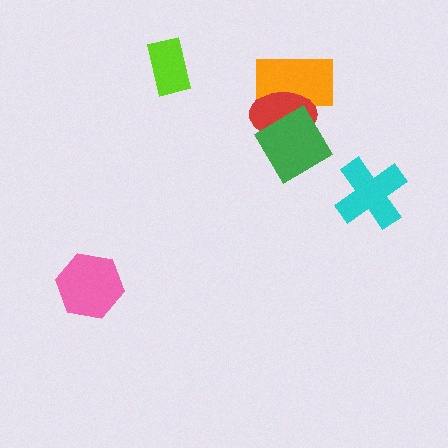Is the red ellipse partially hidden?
Yes, it is partially covered by another shape.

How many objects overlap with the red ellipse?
2 objects overlap with the red ellipse.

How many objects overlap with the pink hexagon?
0 objects overlap with the pink hexagon.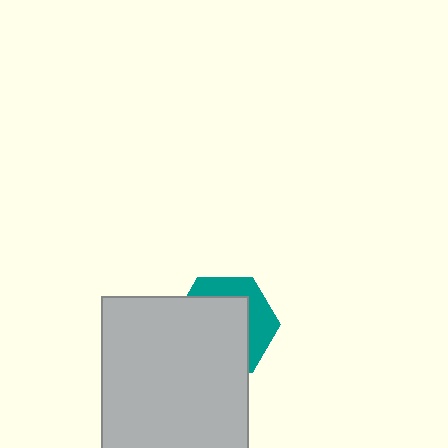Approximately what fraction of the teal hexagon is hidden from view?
Roughly 66% of the teal hexagon is hidden behind the light gray rectangle.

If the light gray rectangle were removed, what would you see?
You would see the complete teal hexagon.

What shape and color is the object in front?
The object in front is a light gray rectangle.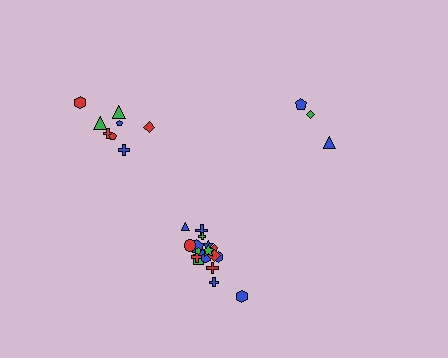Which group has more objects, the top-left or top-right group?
The top-left group.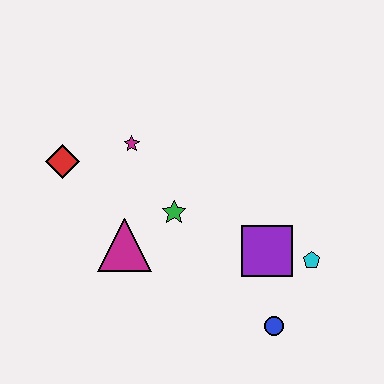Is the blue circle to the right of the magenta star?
Yes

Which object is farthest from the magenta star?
The blue circle is farthest from the magenta star.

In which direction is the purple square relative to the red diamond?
The purple square is to the right of the red diamond.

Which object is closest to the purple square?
The cyan pentagon is closest to the purple square.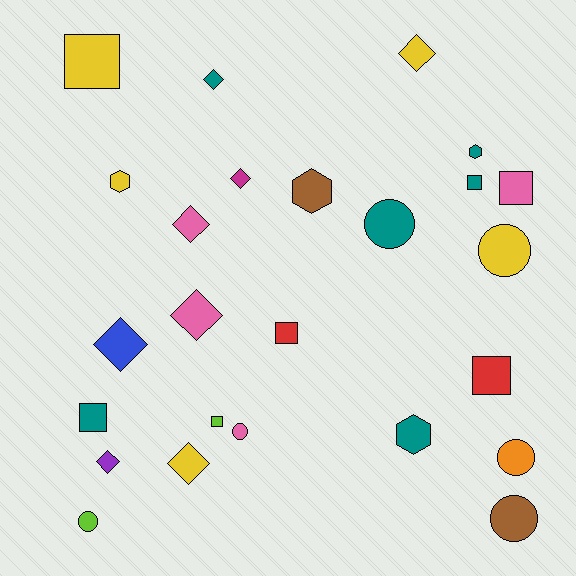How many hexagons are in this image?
There are 4 hexagons.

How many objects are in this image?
There are 25 objects.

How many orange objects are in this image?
There is 1 orange object.